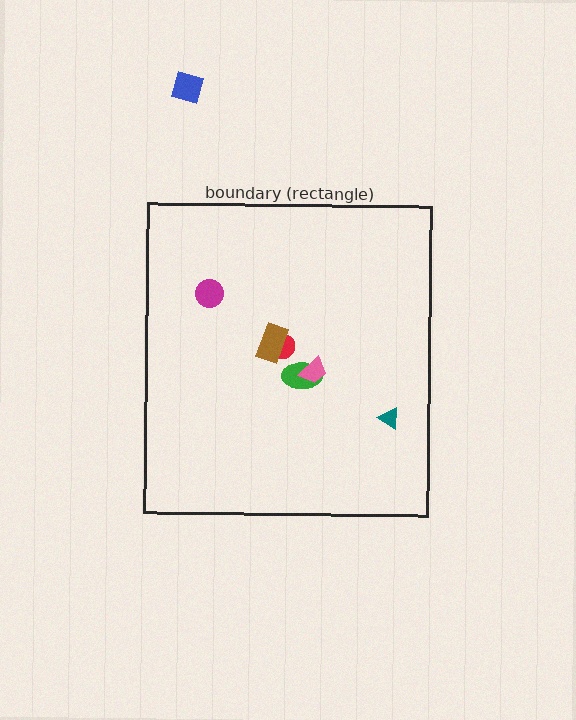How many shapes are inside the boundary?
6 inside, 1 outside.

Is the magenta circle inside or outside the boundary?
Inside.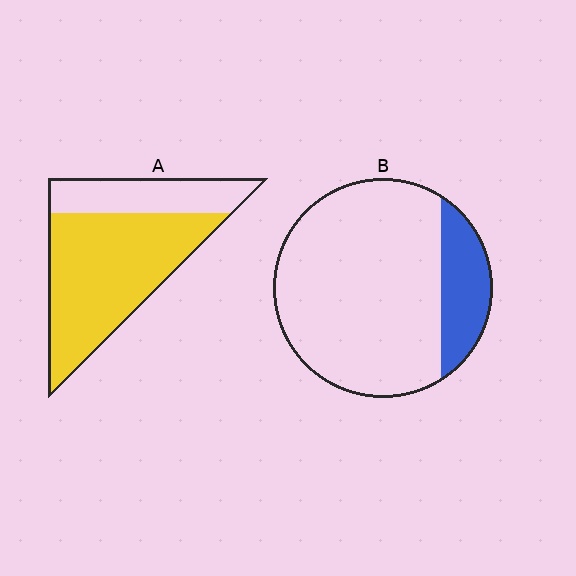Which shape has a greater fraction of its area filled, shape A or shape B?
Shape A.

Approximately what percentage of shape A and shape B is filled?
A is approximately 70% and B is approximately 20%.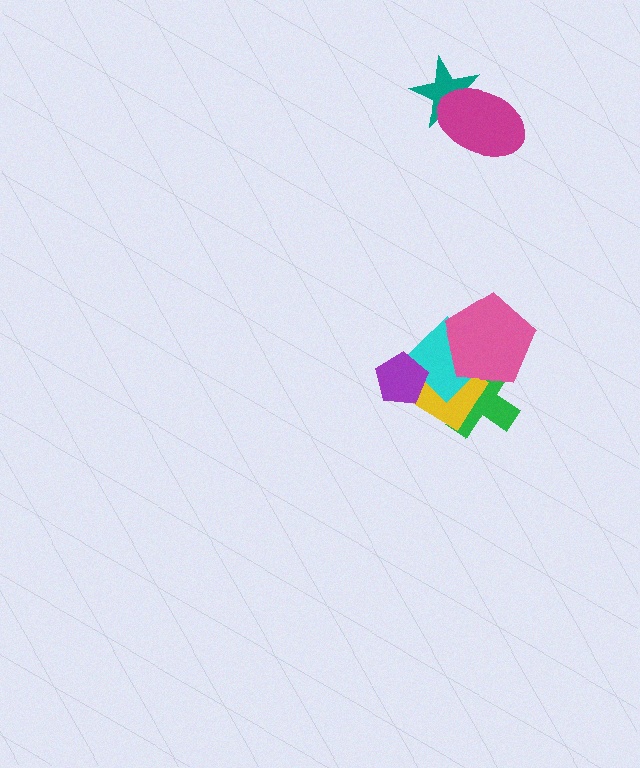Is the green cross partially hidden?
Yes, it is partially covered by another shape.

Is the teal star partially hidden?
Yes, it is partially covered by another shape.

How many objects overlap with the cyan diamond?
4 objects overlap with the cyan diamond.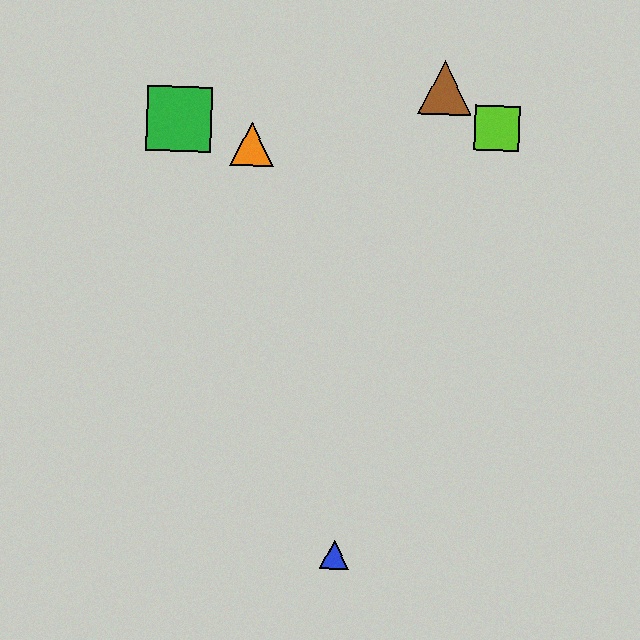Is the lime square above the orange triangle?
Yes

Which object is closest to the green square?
The orange triangle is closest to the green square.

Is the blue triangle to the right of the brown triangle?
No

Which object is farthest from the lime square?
The blue triangle is farthest from the lime square.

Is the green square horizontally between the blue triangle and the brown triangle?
No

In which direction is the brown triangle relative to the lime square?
The brown triangle is to the left of the lime square.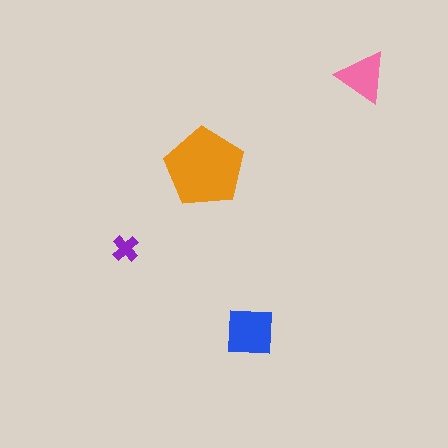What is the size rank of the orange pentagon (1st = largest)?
1st.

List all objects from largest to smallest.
The orange pentagon, the blue square, the pink triangle, the purple cross.